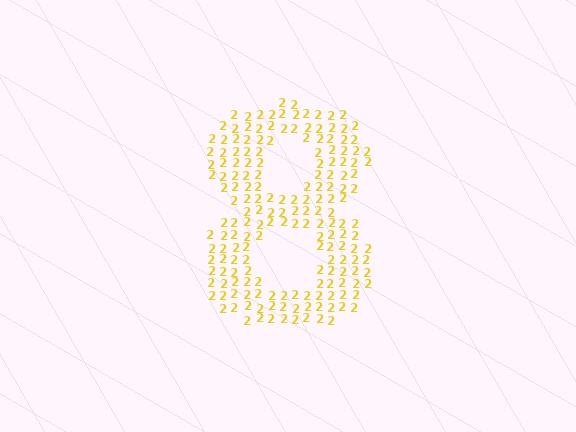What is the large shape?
The large shape is the digit 8.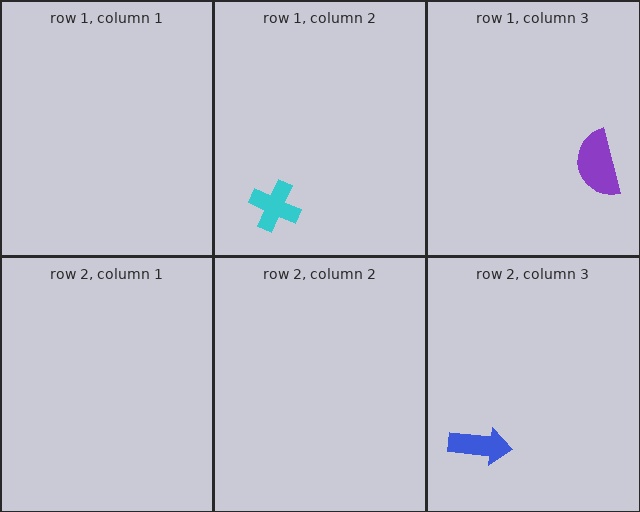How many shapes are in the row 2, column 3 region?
1.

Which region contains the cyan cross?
The row 1, column 2 region.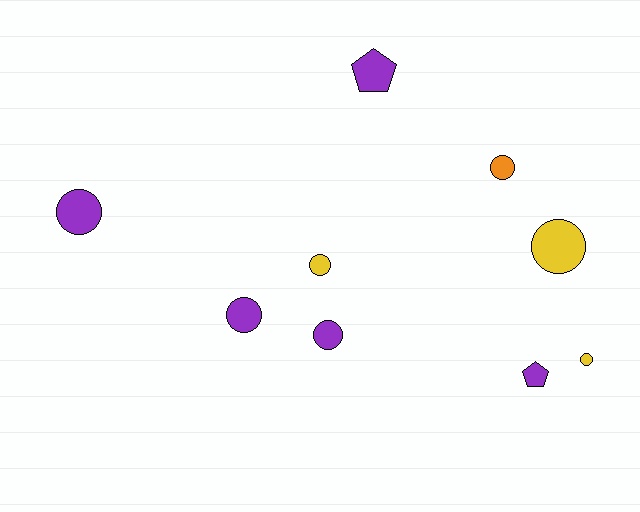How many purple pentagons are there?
There are 2 purple pentagons.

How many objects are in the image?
There are 9 objects.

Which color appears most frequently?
Purple, with 5 objects.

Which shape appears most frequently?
Circle, with 7 objects.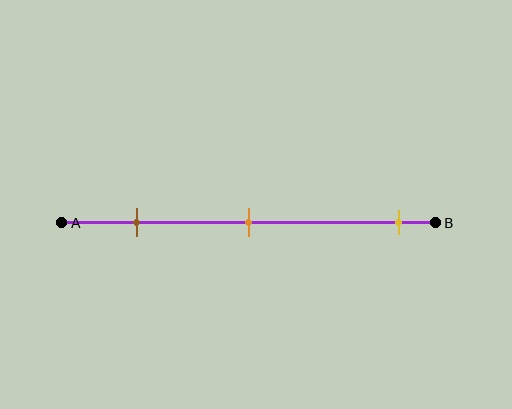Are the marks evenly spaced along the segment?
No, the marks are not evenly spaced.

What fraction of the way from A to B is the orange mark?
The orange mark is approximately 50% (0.5) of the way from A to B.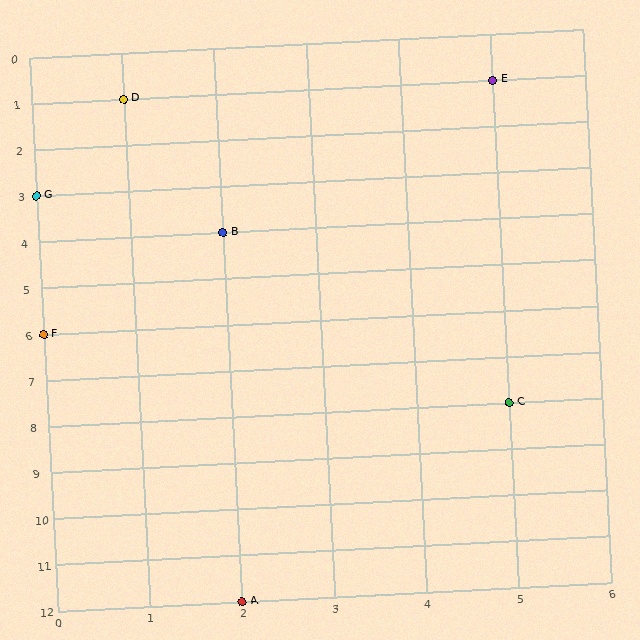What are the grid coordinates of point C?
Point C is at grid coordinates (5, 8).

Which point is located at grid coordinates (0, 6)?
Point F is at (0, 6).